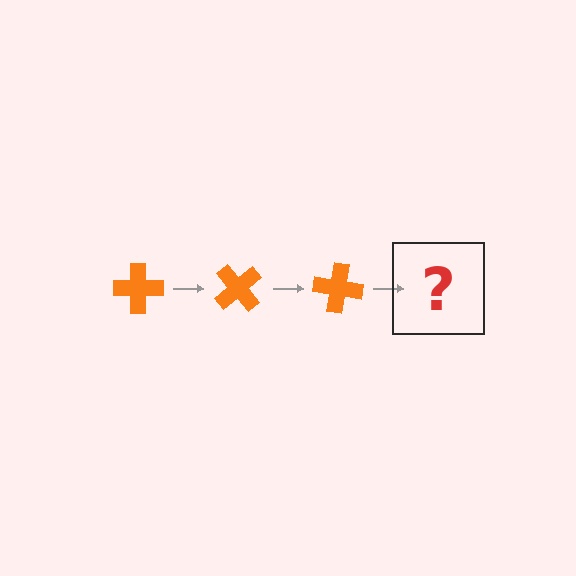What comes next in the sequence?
The next element should be an orange cross rotated 150 degrees.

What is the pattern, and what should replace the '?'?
The pattern is that the cross rotates 50 degrees each step. The '?' should be an orange cross rotated 150 degrees.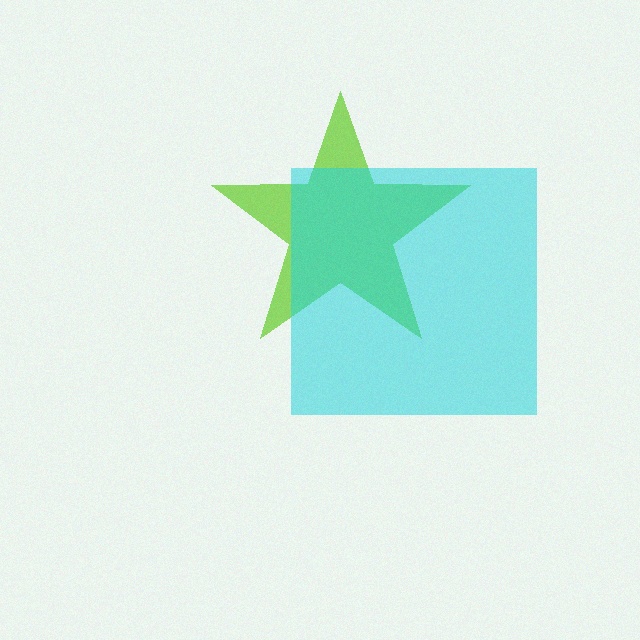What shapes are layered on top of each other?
The layered shapes are: a lime star, a cyan square.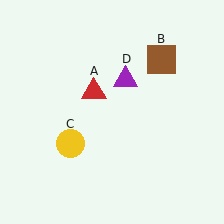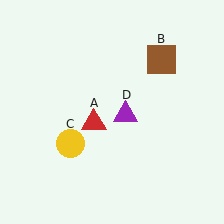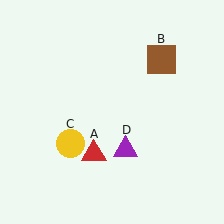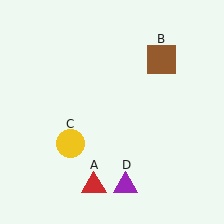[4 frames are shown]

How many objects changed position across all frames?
2 objects changed position: red triangle (object A), purple triangle (object D).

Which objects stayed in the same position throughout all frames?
Brown square (object B) and yellow circle (object C) remained stationary.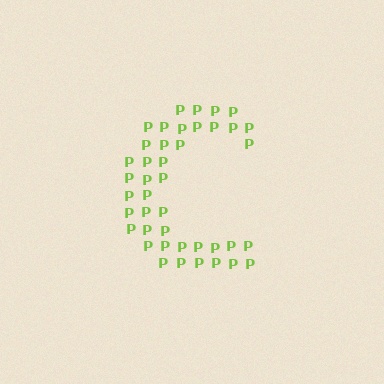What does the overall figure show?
The overall figure shows the letter C.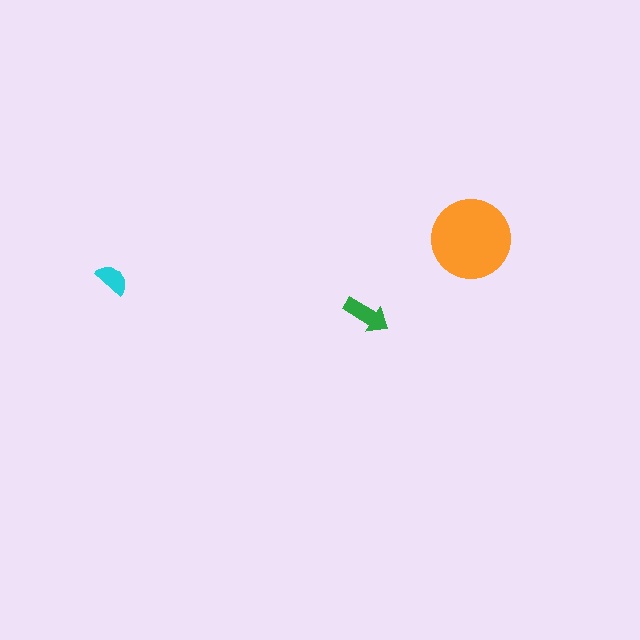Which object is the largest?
The orange circle.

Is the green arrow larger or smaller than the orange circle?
Smaller.